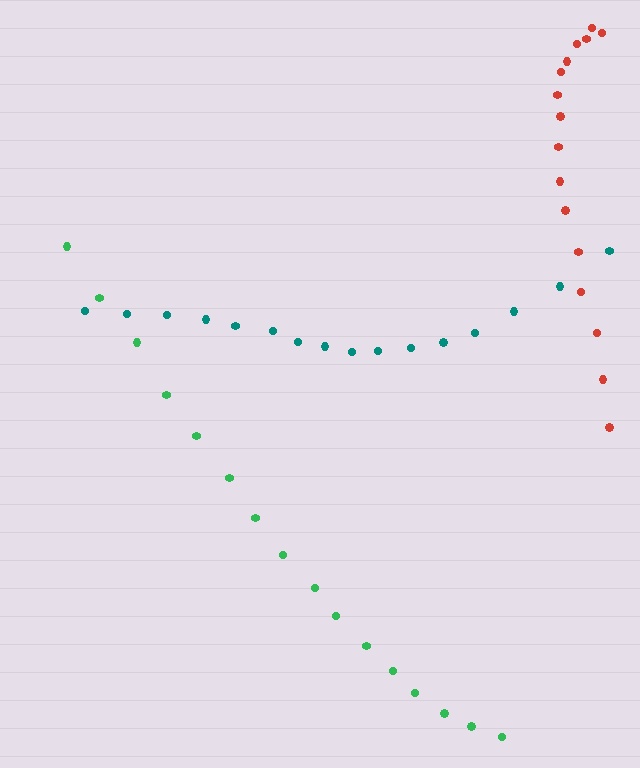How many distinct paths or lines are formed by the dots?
There are 3 distinct paths.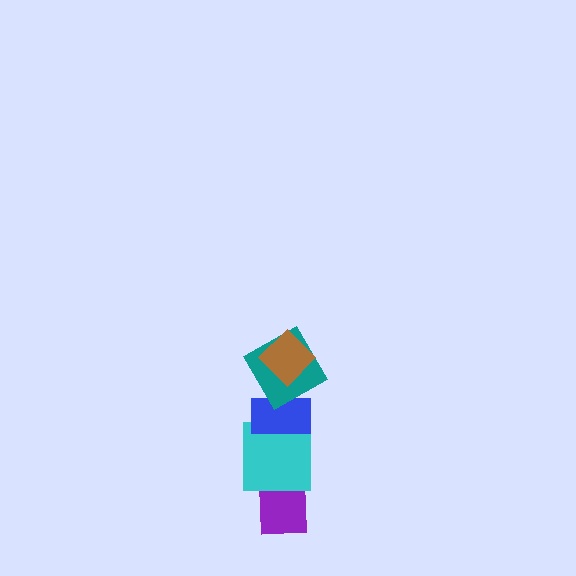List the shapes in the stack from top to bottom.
From top to bottom: the brown diamond, the teal square, the blue rectangle, the cyan square, the purple rectangle.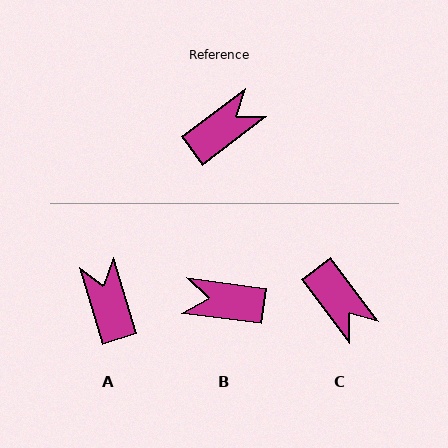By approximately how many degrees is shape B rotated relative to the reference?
Approximately 135 degrees counter-clockwise.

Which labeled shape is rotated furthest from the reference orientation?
B, about 135 degrees away.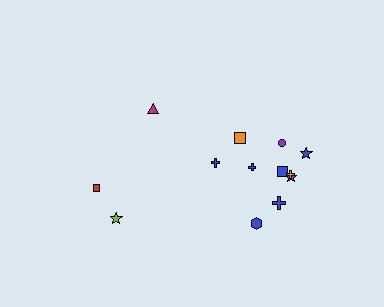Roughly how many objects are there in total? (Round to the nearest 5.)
Roughly 15 objects in total.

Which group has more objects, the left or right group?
The right group.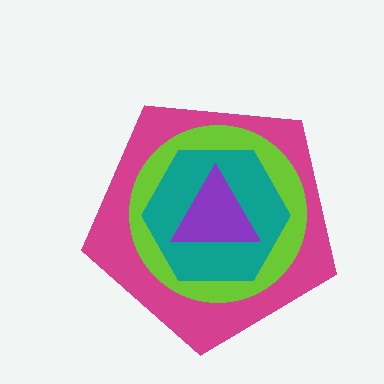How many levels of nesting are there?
4.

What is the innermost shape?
The purple triangle.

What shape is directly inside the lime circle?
The teal hexagon.